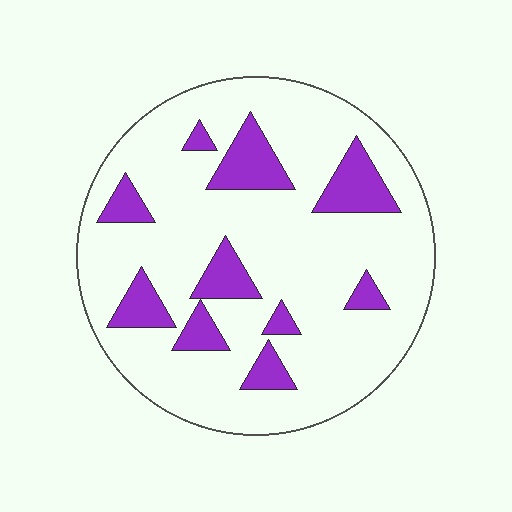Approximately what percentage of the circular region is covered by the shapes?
Approximately 20%.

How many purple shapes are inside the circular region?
10.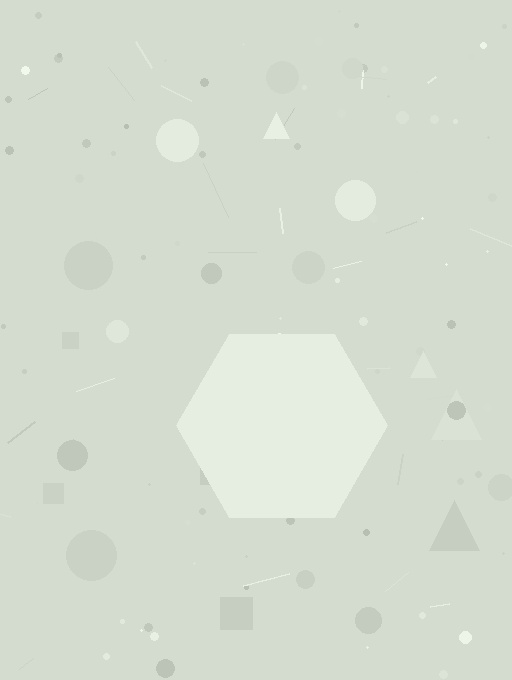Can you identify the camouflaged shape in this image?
The camouflaged shape is a hexagon.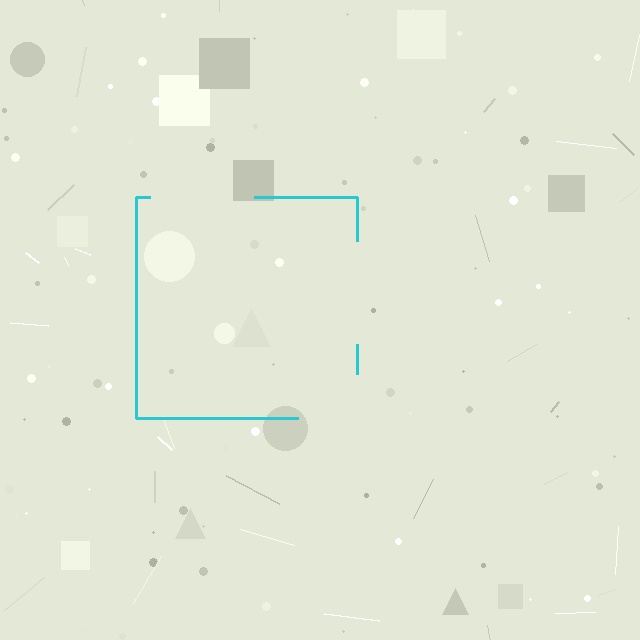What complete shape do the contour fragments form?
The contour fragments form a square.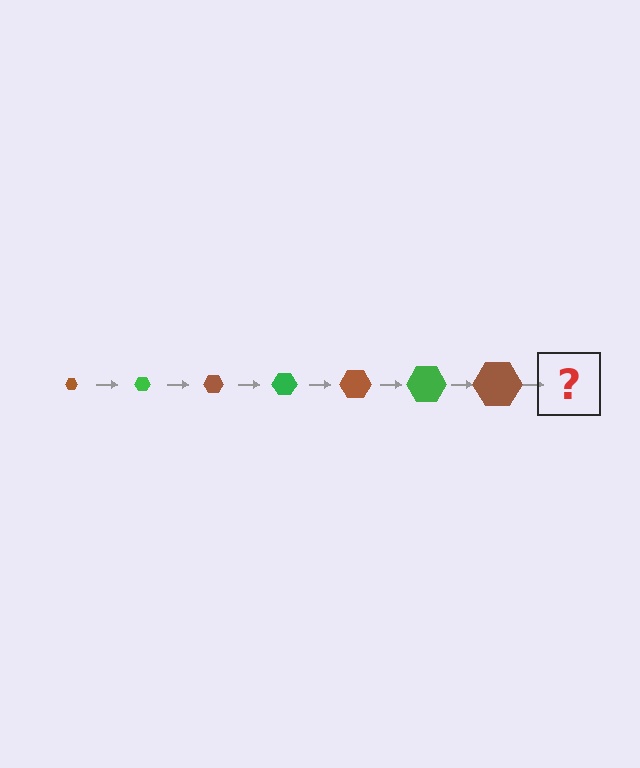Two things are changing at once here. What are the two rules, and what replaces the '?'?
The two rules are that the hexagon grows larger each step and the color cycles through brown and green. The '?' should be a green hexagon, larger than the previous one.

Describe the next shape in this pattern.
It should be a green hexagon, larger than the previous one.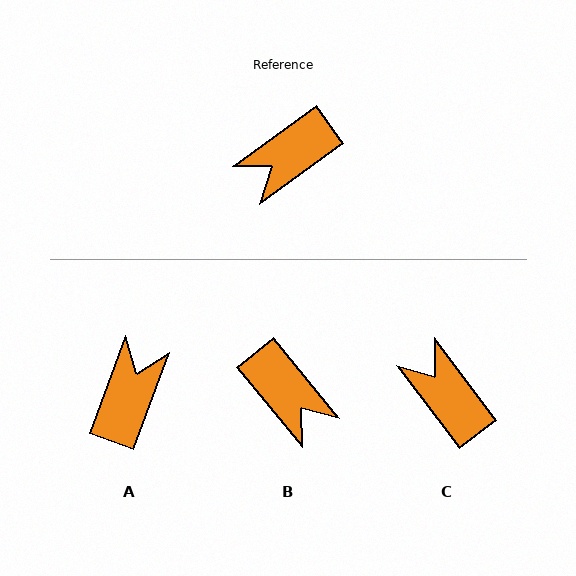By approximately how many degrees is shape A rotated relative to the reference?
Approximately 146 degrees clockwise.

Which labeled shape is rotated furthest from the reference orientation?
A, about 146 degrees away.